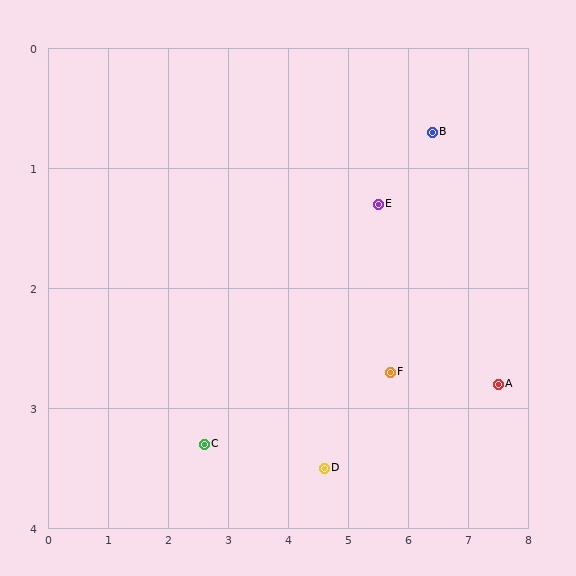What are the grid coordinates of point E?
Point E is at approximately (5.5, 1.3).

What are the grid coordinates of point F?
Point F is at approximately (5.7, 2.7).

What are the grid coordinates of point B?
Point B is at approximately (6.4, 0.7).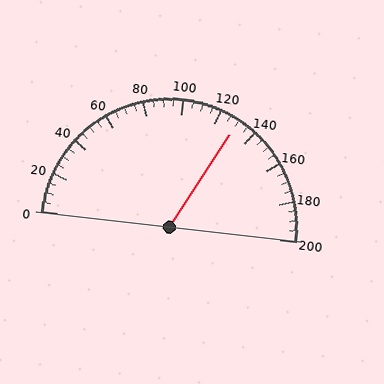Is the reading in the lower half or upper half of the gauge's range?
The reading is in the upper half of the range (0 to 200).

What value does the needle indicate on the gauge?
The needle indicates approximately 130.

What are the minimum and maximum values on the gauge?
The gauge ranges from 0 to 200.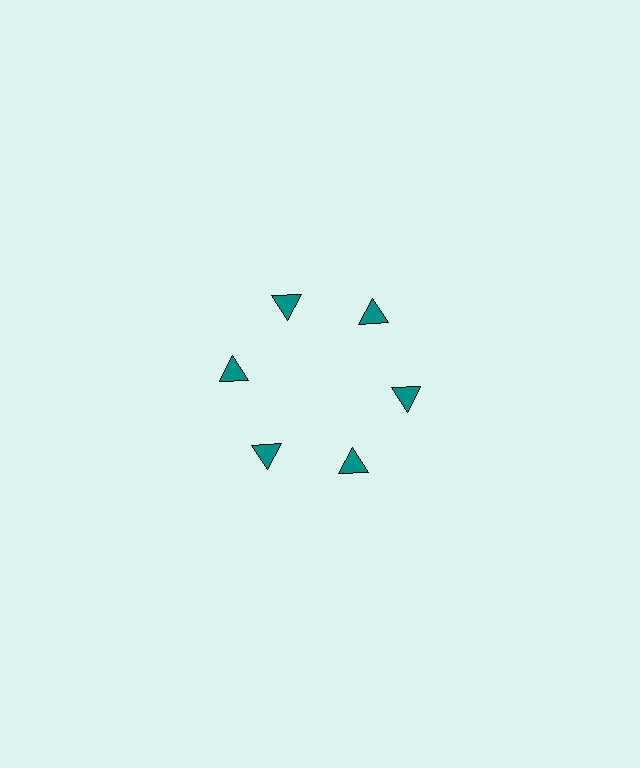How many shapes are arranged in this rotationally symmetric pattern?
There are 6 shapes, arranged in 6 groups of 1.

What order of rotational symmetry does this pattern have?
This pattern has 6-fold rotational symmetry.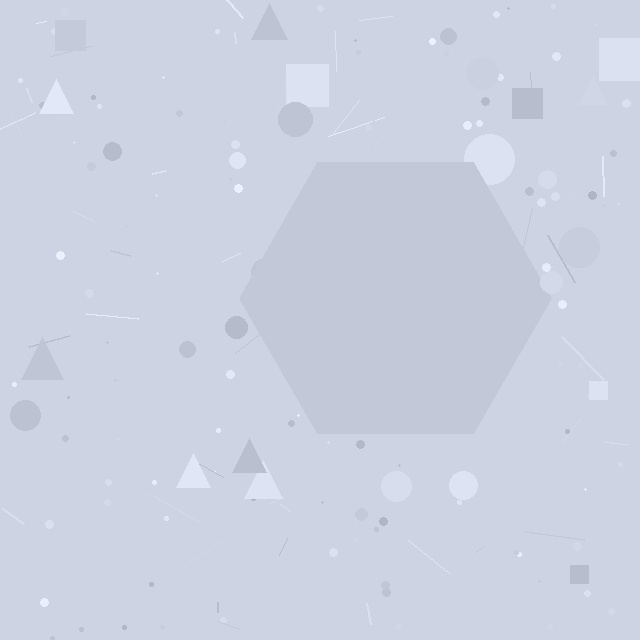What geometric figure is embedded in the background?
A hexagon is embedded in the background.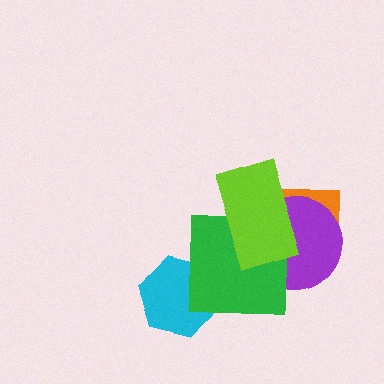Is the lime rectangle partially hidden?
No, no other shape covers it.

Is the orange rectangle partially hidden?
Yes, it is partially covered by another shape.